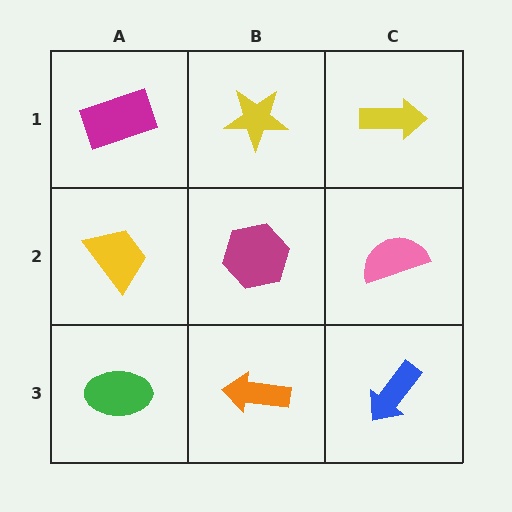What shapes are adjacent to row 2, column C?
A yellow arrow (row 1, column C), a blue arrow (row 3, column C), a magenta hexagon (row 2, column B).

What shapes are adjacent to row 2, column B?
A yellow star (row 1, column B), an orange arrow (row 3, column B), a yellow trapezoid (row 2, column A), a pink semicircle (row 2, column C).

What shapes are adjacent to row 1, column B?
A magenta hexagon (row 2, column B), a magenta rectangle (row 1, column A), a yellow arrow (row 1, column C).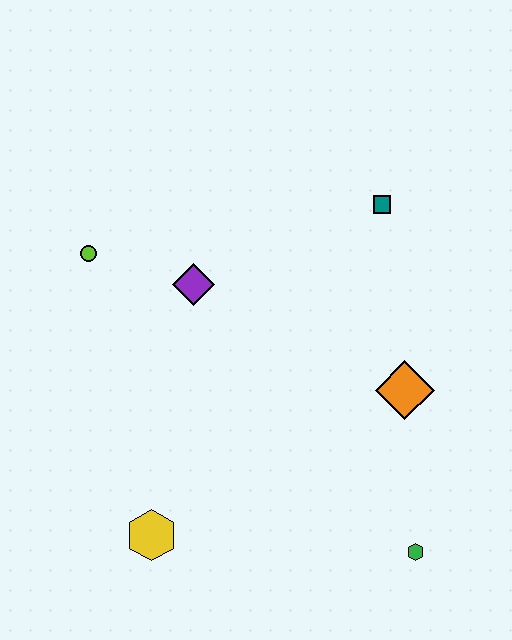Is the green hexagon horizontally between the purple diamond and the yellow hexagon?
No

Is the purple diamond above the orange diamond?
Yes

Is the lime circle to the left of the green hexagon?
Yes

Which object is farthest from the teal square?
The yellow hexagon is farthest from the teal square.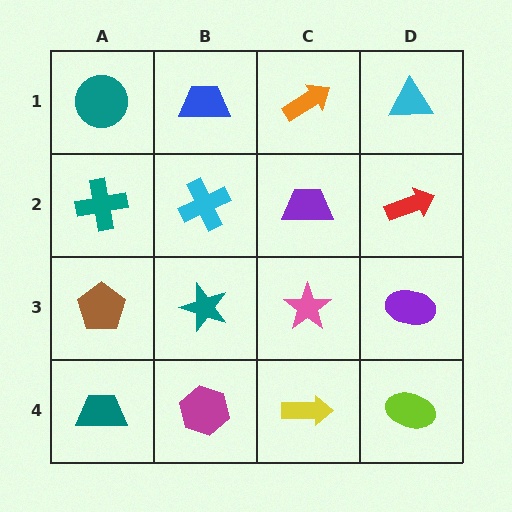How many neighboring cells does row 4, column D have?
2.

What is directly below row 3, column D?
A lime ellipse.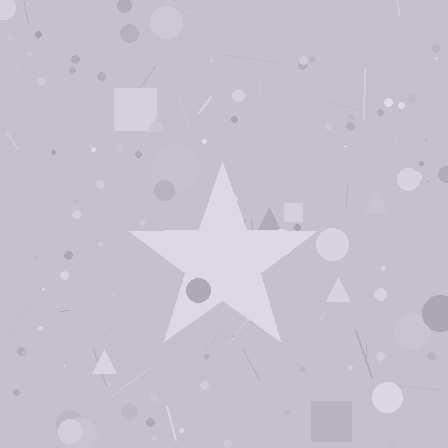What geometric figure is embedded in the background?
A star is embedded in the background.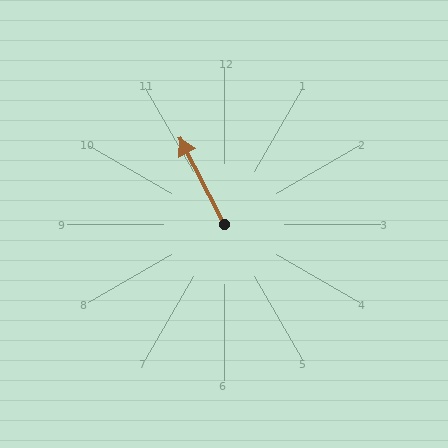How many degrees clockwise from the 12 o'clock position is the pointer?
Approximately 332 degrees.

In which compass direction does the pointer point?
Northwest.